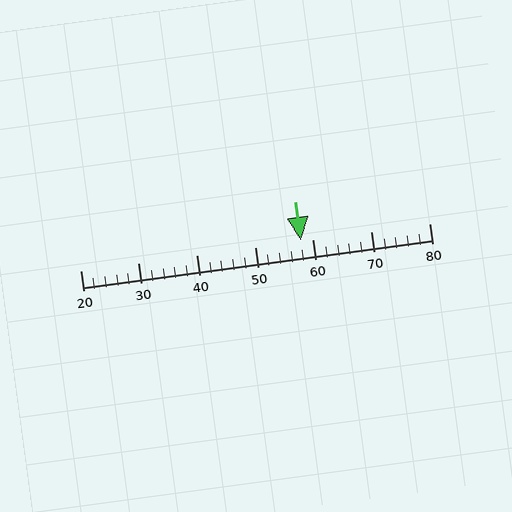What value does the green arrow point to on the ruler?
The green arrow points to approximately 58.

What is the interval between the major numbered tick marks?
The major tick marks are spaced 10 units apart.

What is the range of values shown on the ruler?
The ruler shows values from 20 to 80.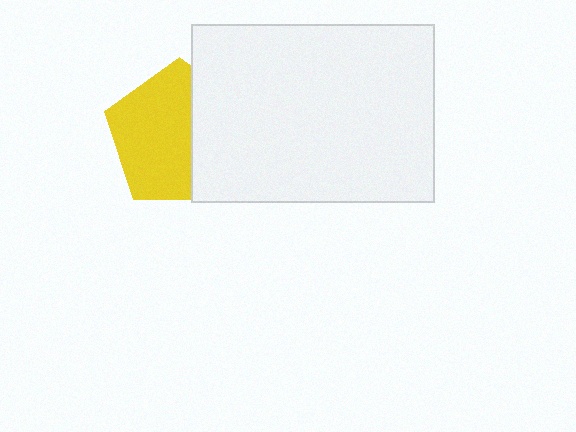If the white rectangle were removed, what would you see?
You would see the complete yellow pentagon.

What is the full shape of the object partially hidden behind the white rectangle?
The partially hidden object is a yellow pentagon.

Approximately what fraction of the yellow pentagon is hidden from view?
Roughly 39% of the yellow pentagon is hidden behind the white rectangle.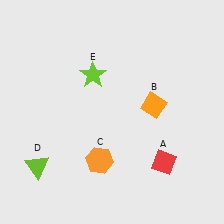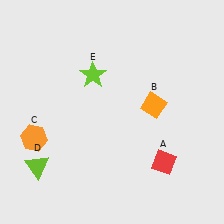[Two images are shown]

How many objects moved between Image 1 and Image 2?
1 object moved between the two images.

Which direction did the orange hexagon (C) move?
The orange hexagon (C) moved left.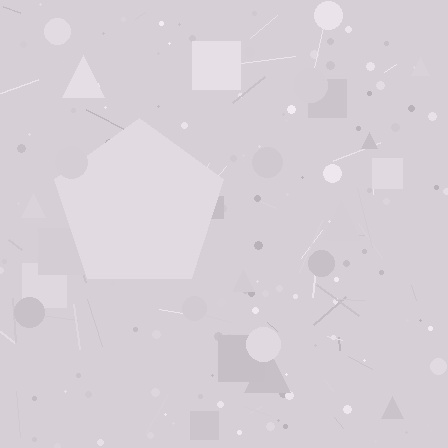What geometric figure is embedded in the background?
A pentagon is embedded in the background.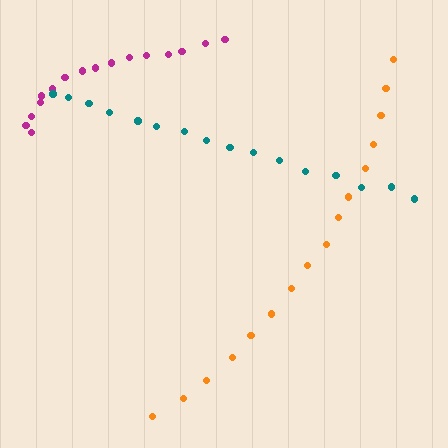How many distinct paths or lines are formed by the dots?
There are 3 distinct paths.